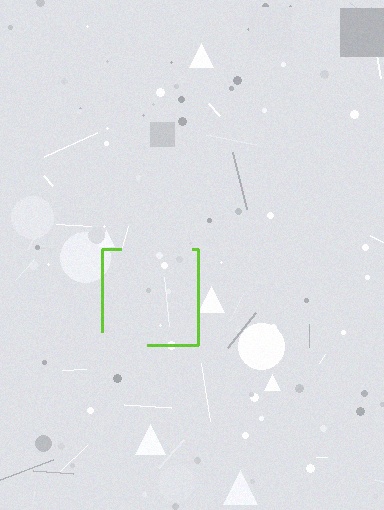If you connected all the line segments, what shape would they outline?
They would outline a square.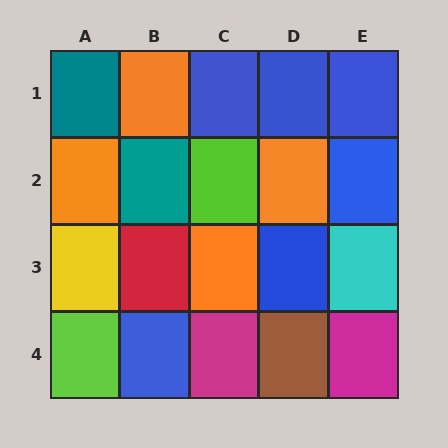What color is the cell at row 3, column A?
Yellow.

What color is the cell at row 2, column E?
Blue.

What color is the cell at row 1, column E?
Blue.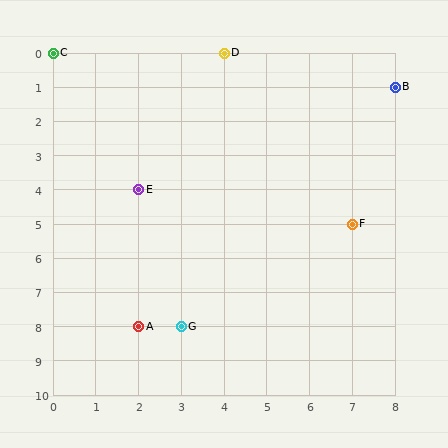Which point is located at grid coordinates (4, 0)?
Point D is at (4, 0).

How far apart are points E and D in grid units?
Points E and D are 2 columns and 4 rows apart (about 4.5 grid units diagonally).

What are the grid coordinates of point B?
Point B is at grid coordinates (8, 1).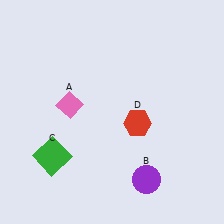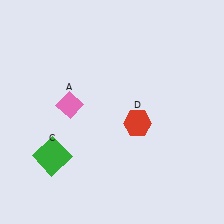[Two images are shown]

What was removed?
The purple circle (B) was removed in Image 2.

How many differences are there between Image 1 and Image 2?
There is 1 difference between the two images.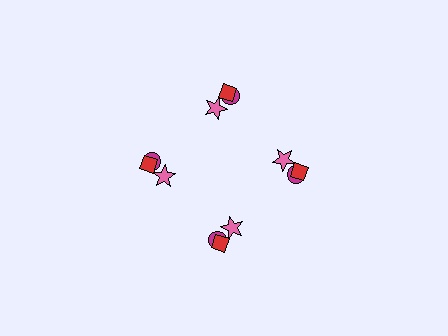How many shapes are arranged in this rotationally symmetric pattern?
There are 12 shapes, arranged in 4 groups of 3.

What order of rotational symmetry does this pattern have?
This pattern has 4-fold rotational symmetry.